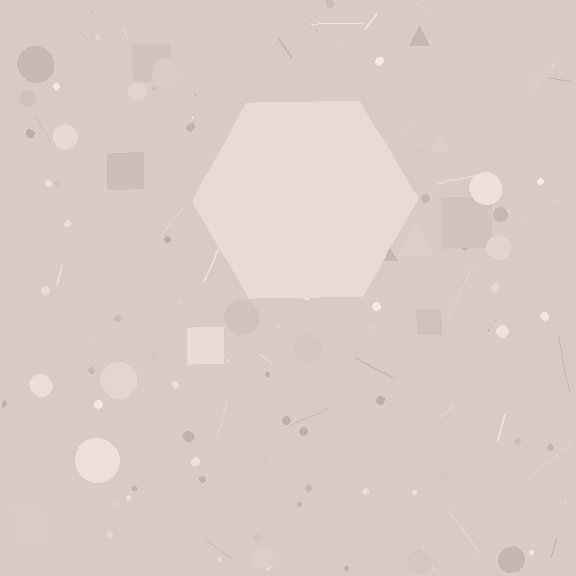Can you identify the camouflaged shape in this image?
The camouflaged shape is a hexagon.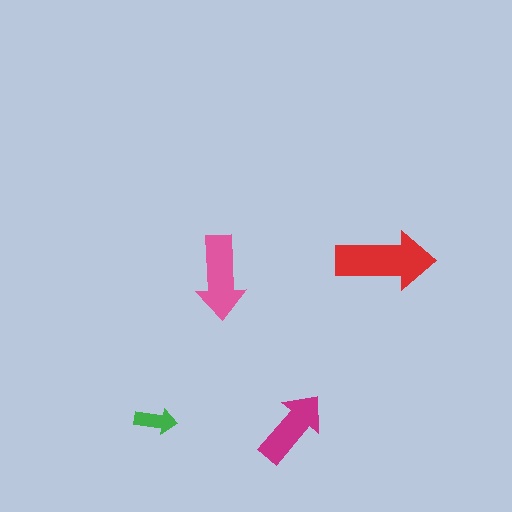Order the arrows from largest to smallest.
the red one, the pink one, the magenta one, the green one.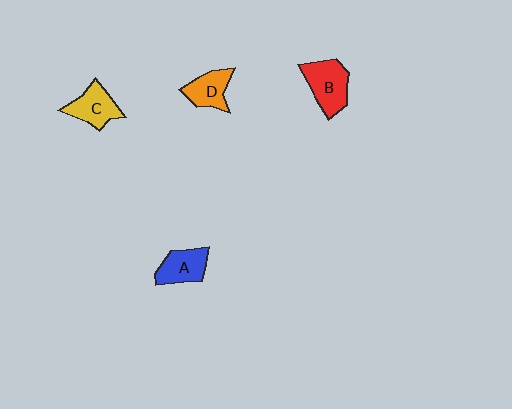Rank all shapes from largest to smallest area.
From largest to smallest: B (red), C (yellow), A (blue), D (orange).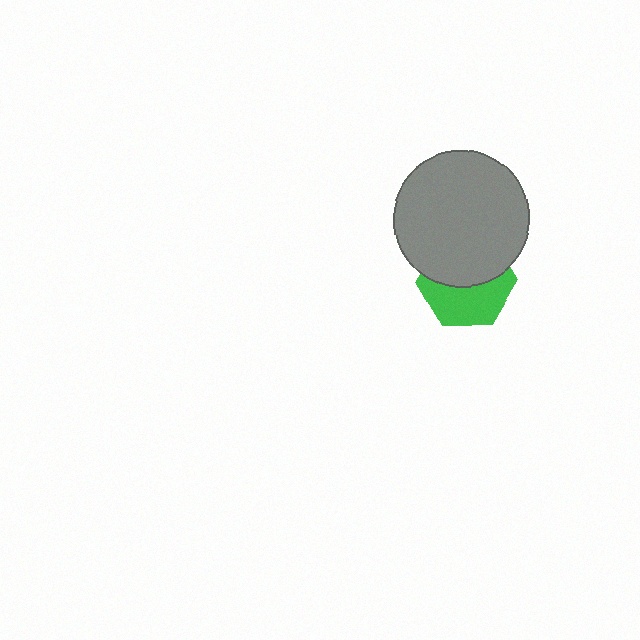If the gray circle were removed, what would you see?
You would see the complete green hexagon.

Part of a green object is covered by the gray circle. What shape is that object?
It is a hexagon.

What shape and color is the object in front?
The object in front is a gray circle.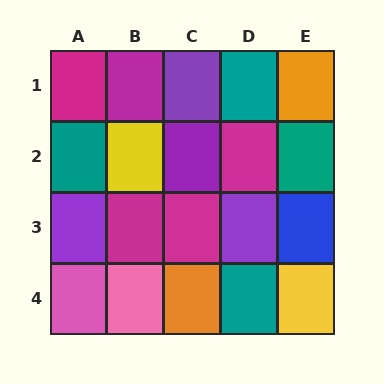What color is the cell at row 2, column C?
Purple.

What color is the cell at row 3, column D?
Purple.